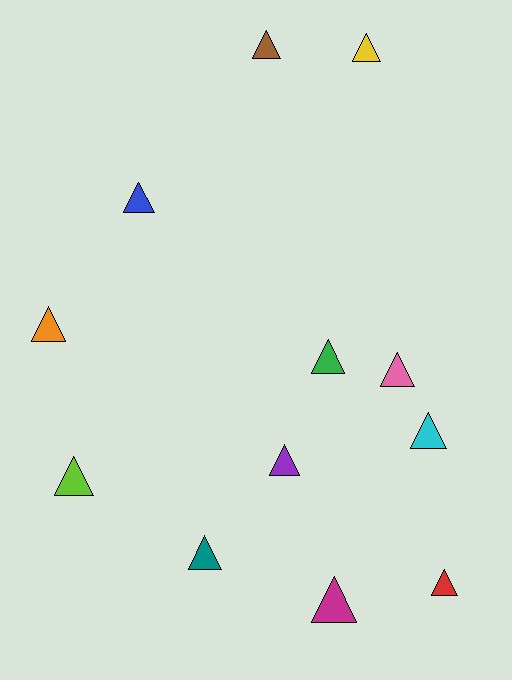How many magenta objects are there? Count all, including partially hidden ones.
There is 1 magenta object.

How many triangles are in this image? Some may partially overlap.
There are 12 triangles.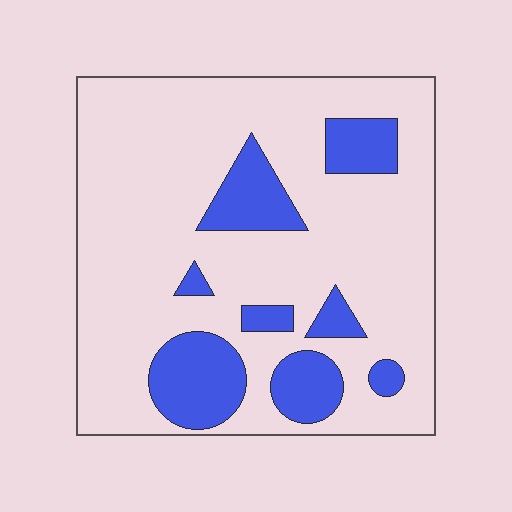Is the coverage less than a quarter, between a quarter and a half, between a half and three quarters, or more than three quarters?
Less than a quarter.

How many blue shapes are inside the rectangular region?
8.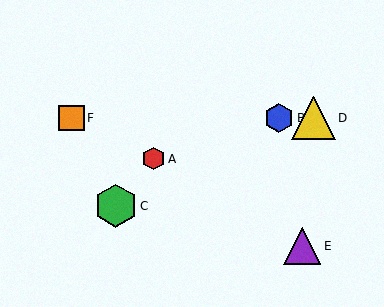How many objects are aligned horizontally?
3 objects (B, D, F) are aligned horizontally.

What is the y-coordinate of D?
Object D is at y≈118.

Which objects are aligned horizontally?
Objects B, D, F are aligned horizontally.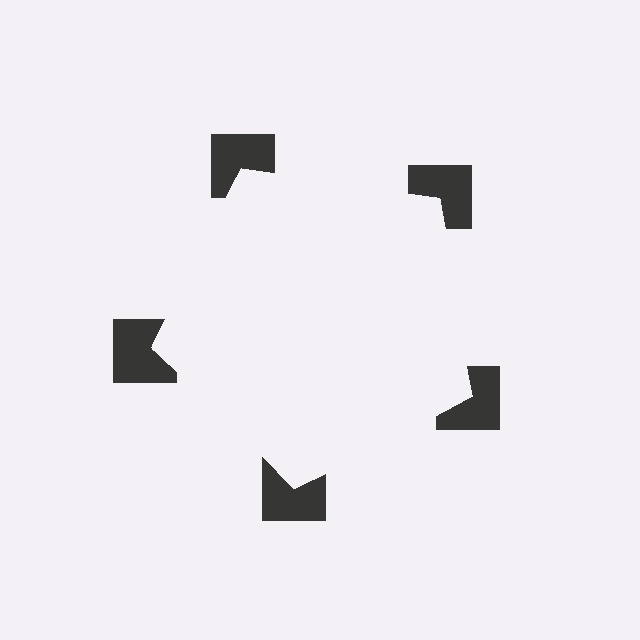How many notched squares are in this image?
There are 5 — one at each vertex of the illusory pentagon.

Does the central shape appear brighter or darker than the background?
It typically appears slightly brighter than the background, even though no actual brightness change is drawn.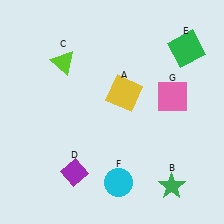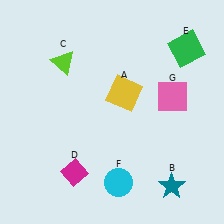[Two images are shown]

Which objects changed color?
B changed from green to teal. D changed from purple to magenta.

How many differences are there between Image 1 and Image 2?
There are 2 differences between the two images.